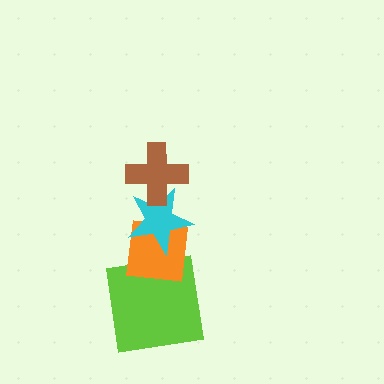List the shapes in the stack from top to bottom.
From top to bottom: the brown cross, the cyan star, the orange square, the lime square.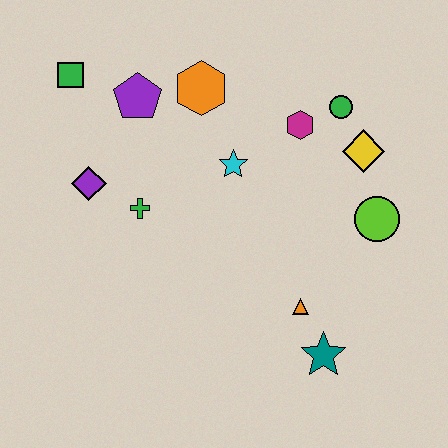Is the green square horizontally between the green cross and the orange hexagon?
No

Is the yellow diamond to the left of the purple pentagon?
No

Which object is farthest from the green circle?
The green square is farthest from the green circle.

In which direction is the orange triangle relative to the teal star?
The orange triangle is above the teal star.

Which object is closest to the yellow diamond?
The green circle is closest to the yellow diamond.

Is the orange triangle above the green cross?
No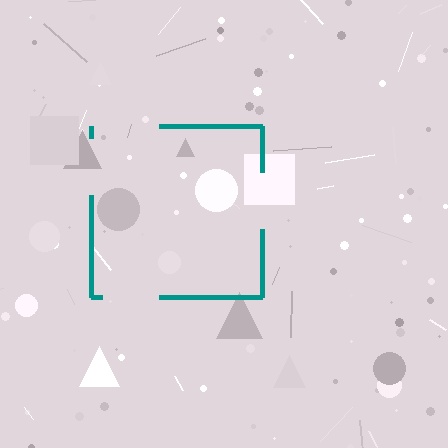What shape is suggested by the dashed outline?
The dashed outline suggests a square.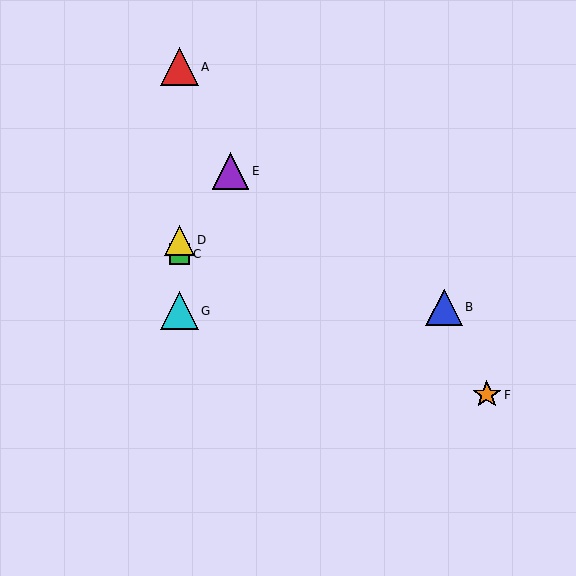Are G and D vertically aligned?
Yes, both are at x≈179.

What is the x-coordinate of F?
Object F is at x≈487.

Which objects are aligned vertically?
Objects A, C, D, G are aligned vertically.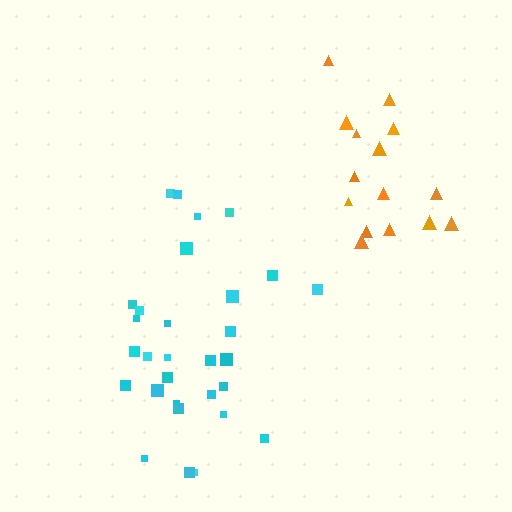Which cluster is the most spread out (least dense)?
Cyan.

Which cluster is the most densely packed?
Orange.